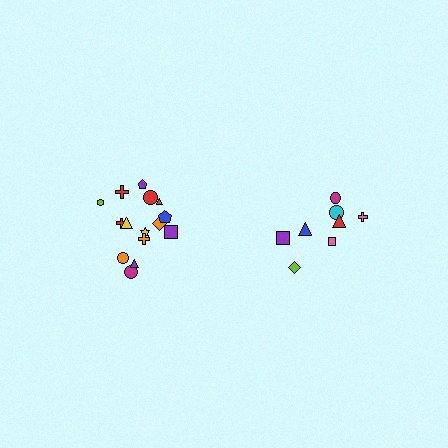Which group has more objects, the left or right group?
The left group.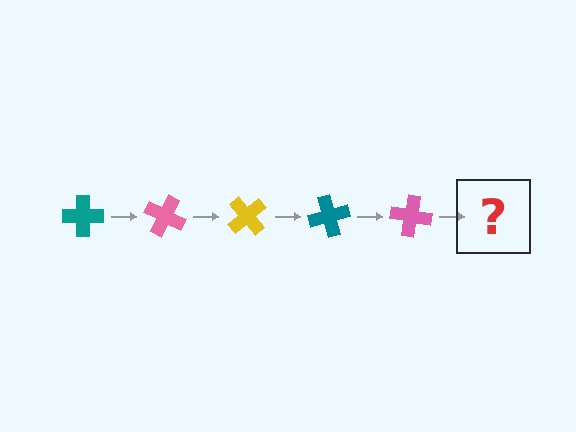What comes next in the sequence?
The next element should be a yellow cross, rotated 125 degrees from the start.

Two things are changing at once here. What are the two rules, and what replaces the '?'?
The two rules are that it rotates 25 degrees each step and the color cycles through teal, pink, and yellow. The '?' should be a yellow cross, rotated 125 degrees from the start.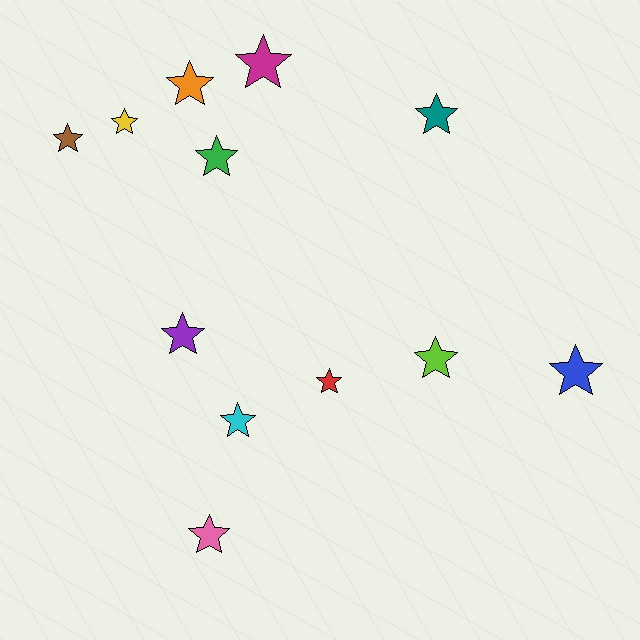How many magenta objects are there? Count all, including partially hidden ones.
There is 1 magenta object.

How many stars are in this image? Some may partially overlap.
There are 12 stars.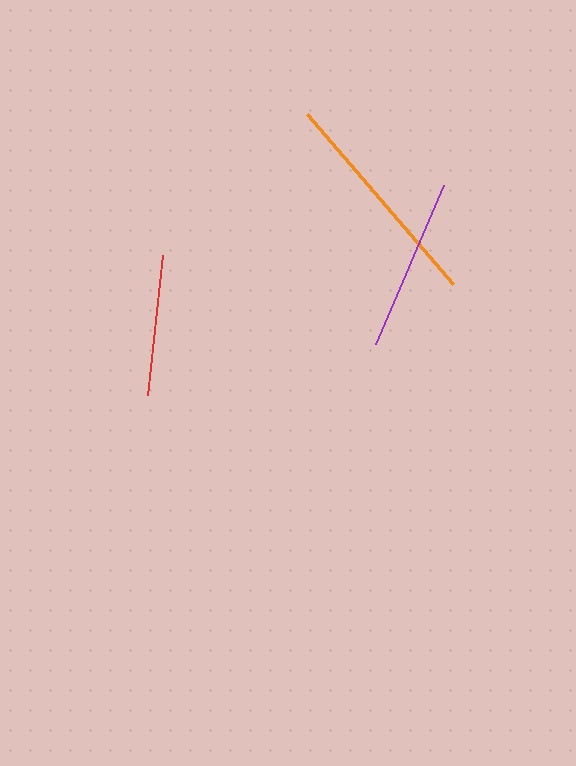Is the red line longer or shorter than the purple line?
The purple line is longer than the red line.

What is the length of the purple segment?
The purple segment is approximately 173 pixels long.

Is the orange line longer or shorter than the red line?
The orange line is longer than the red line.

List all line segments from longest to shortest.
From longest to shortest: orange, purple, red.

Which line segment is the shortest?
The red line is the shortest at approximately 141 pixels.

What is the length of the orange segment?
The orange segment is approximately 225 pixels long.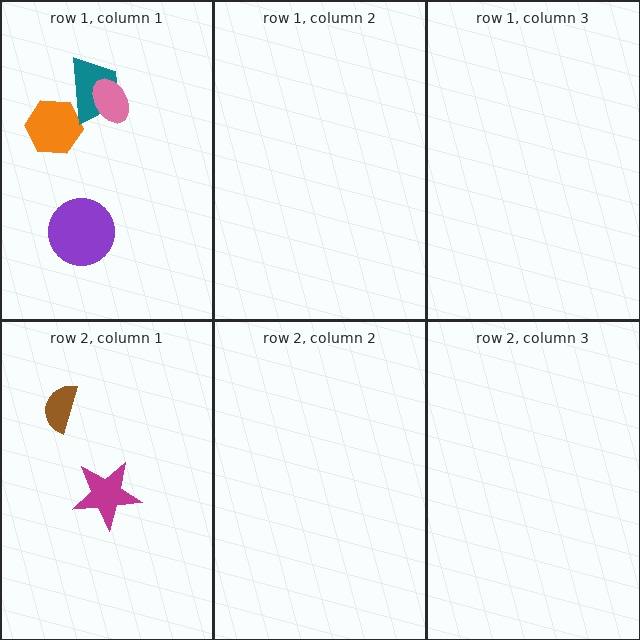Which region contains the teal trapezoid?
The row 1, column 1 region.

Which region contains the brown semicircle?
The row 2, column 1 region.